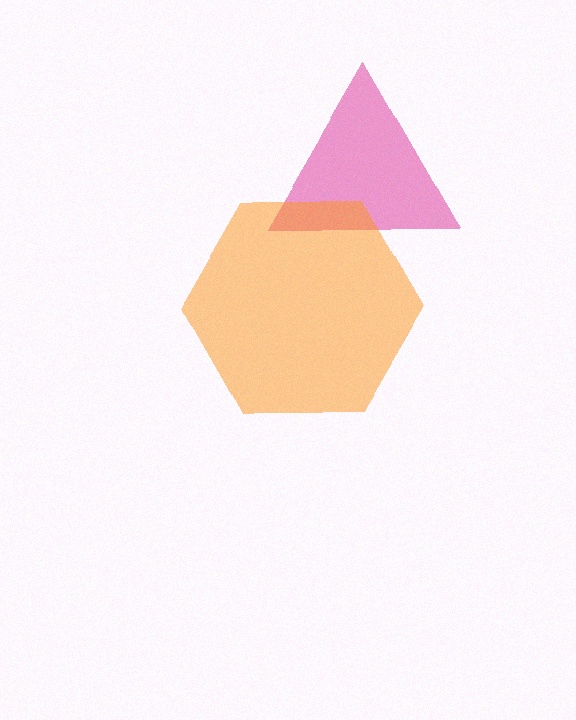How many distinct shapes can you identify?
There are 2 distinct shapes: a magenta triangle, an orange hexagon.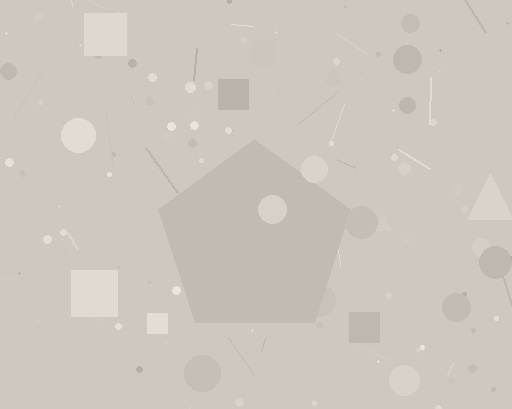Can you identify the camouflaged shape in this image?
The camouflaged shape is a pentagon.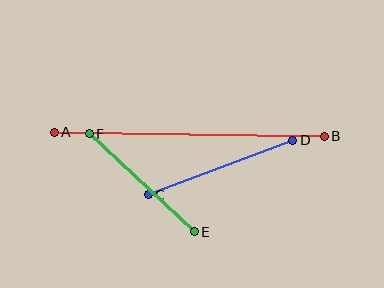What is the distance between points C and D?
The distance is approximately 155 pixels.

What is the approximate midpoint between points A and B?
The midpoint is at approximately (189, 134) pixels.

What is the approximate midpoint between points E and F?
The midpoint is at approximately (142, 183) pixels.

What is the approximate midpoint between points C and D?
The midpoint is at approximately (220, 167) pixels.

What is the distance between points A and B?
The distance is approximately 270 pixels.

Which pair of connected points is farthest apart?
Points A and B are farthest apart.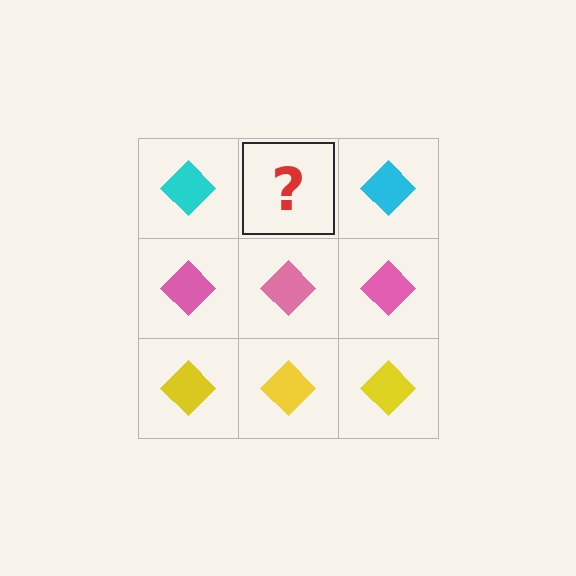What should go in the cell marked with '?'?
The missing cell should contain a cyan diamond.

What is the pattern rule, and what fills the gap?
The rule is that each row has a consistent color. The gap should be filled with a cyan diamond.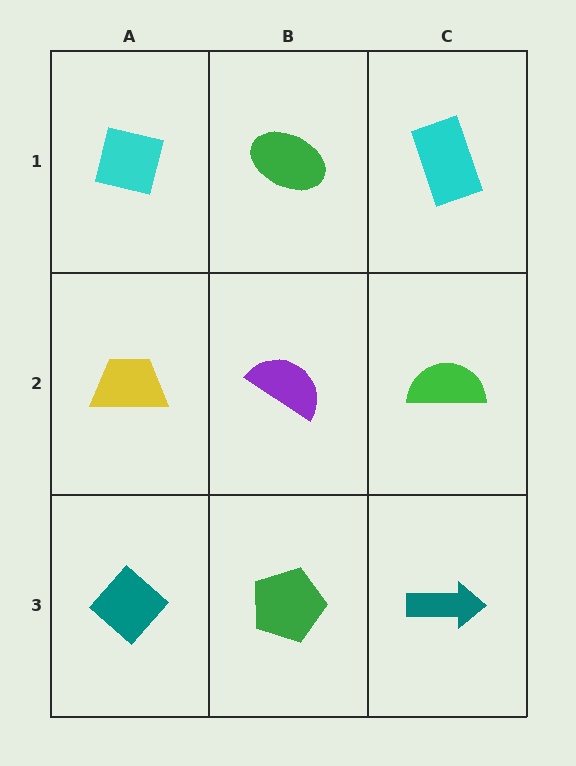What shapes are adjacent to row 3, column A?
A yellow trapezoid (row 2, column A), a green pentagon (row 3, column B).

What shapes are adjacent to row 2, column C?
A cyan rectangle (row 1, column C), a teal arrow (row 3, column C), a purple semicircle (row 2, column B).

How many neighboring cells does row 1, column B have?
3.